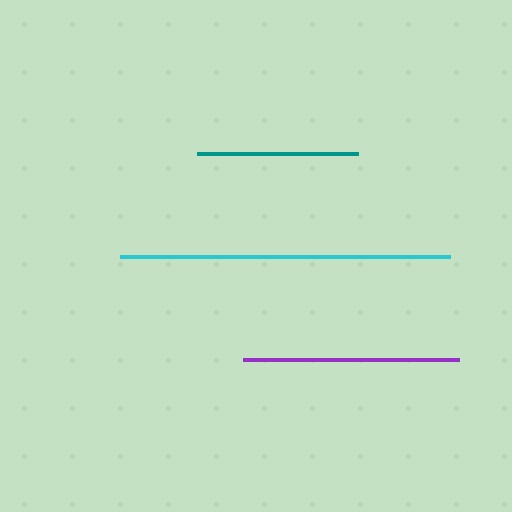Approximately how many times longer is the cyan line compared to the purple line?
The cyan line is approximately 1.5 times the length of the purple line.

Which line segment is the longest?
The cyan line is the longest at approximately 330 pixels.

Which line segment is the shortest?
The teal line is the shortest at approximately 162 pixels.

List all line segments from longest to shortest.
From longest to shortest: cyan, purple, teal.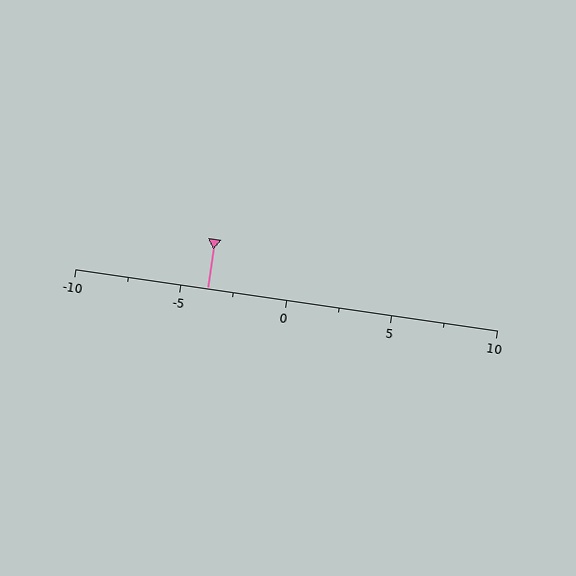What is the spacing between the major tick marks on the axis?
The major ticks are spaced 5 apart.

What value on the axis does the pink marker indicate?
The marker indicates approximately -3.8.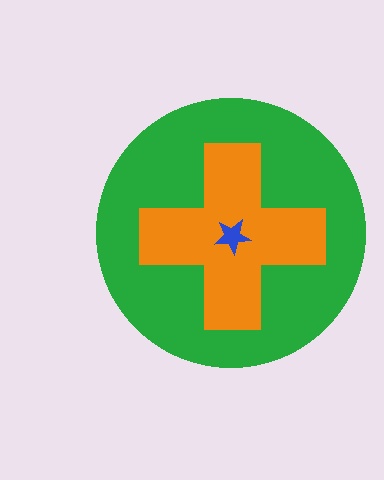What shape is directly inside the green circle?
The orange cross.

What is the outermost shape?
The green circle.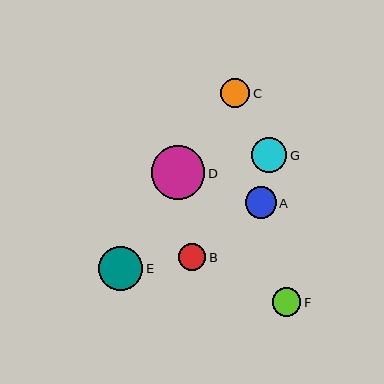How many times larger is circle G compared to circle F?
Circle G is approximately 1.2 times the size of circle F.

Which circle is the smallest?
Circle B is the smallest with a size of approximately 27 pixels.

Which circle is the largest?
Circle D is the largest with a size of approximately 54 pixels.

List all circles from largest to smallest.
From largest to smallest: D, E, G, A, C, F, B.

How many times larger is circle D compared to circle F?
Circle D is approximately 1.9 times the size of circle F.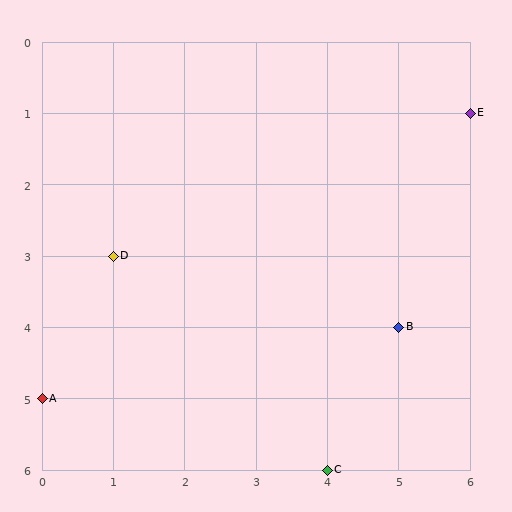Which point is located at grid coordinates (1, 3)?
Point D is at (1, 3).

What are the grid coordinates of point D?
Point D is at grid coordinates (1, 3).